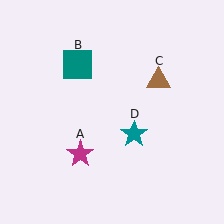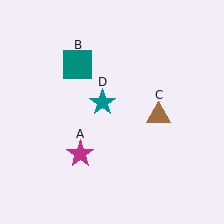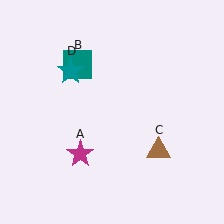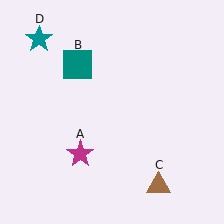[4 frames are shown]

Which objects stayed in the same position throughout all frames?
Magenta star (object A) and teal square (object B) remained stationary.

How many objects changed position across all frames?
2 objects changed position: brown triangle (object C), teal star (object D).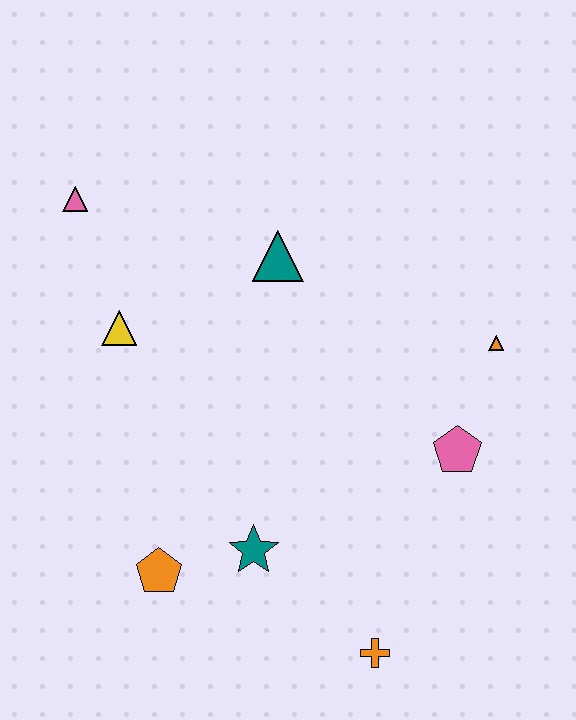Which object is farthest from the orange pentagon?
The orange triangle is farthest from the orange pentagon.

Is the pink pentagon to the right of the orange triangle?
No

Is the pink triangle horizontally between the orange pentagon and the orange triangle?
No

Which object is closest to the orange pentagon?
The teal star is closest to the orange pentagon.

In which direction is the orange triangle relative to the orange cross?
The orange triangle is above the orange cross.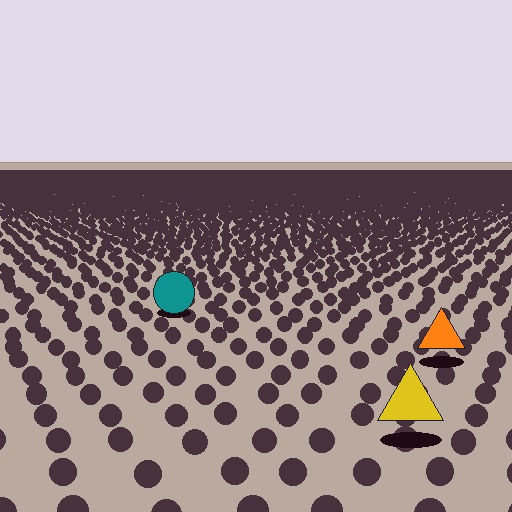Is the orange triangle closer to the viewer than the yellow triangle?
No. The yellow triangle is closer — you can tell from the texture gradient: the ground texture is coarser near it.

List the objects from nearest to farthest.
From nearest to farthest: the yellow triangle, the orange triangle, the teal circle.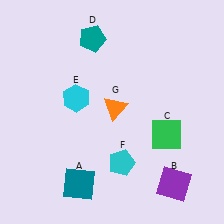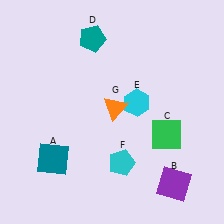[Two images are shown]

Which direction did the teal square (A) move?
The teal square (A) moved left.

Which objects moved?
The objects that moved are: the teal square (A), the cyan hexagon (E).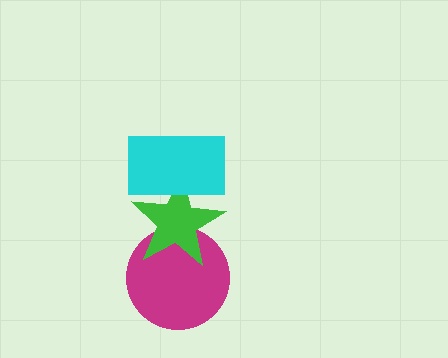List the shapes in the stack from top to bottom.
From top to bottom: the cyan rectangle, the green star, the magenta circle.